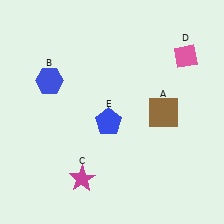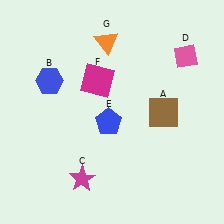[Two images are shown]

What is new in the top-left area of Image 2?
A magenta square (F) was added in the top-left area of Image 2.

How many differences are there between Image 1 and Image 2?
There are 2 differences between the two images.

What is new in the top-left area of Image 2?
An orange triangle (G) was added in the top-left area of Image 2.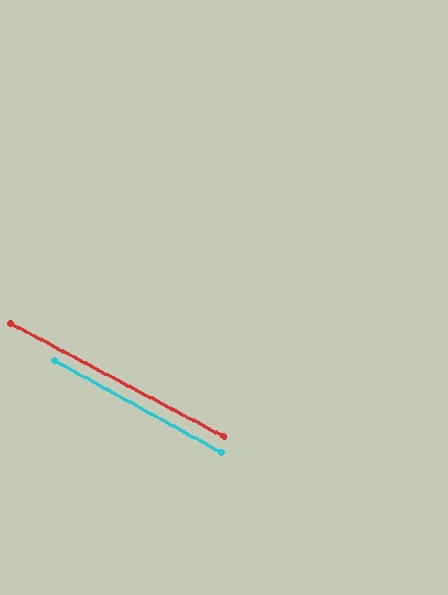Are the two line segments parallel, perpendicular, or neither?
Parallel — their directions differ by only 1.1°.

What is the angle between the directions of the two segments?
Approximately 1 degree.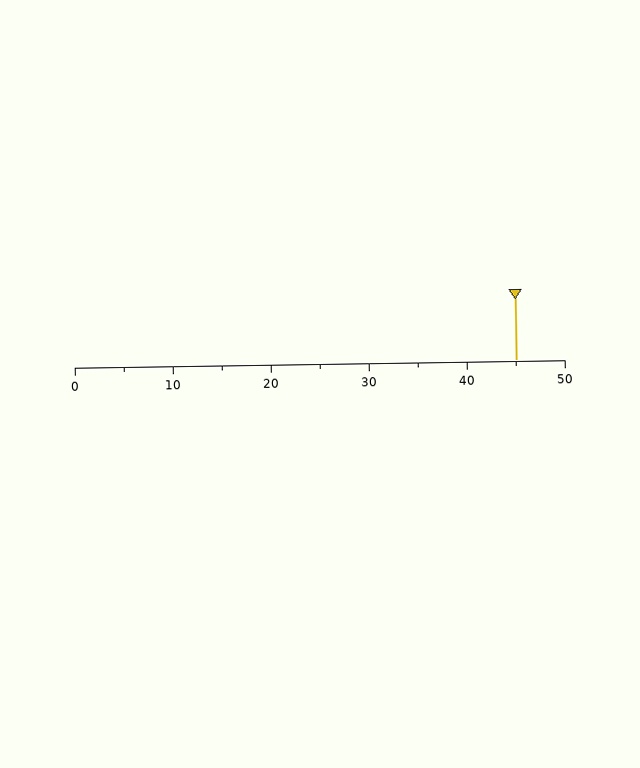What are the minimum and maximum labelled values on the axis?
The axis runs from 0 to 50.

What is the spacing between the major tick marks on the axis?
The major ticks are spaced 10 apart.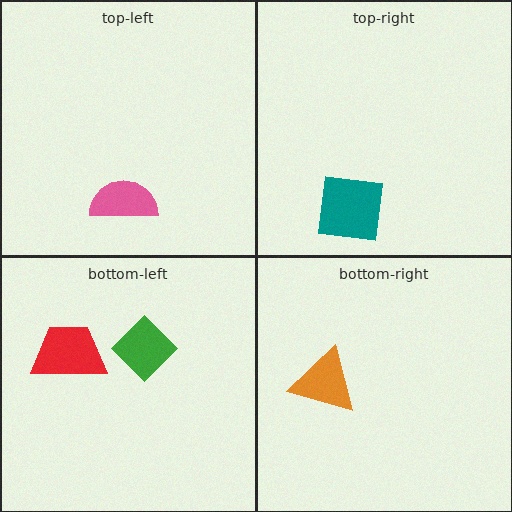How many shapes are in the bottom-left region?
2.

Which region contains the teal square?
The top-right region.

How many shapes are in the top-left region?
1.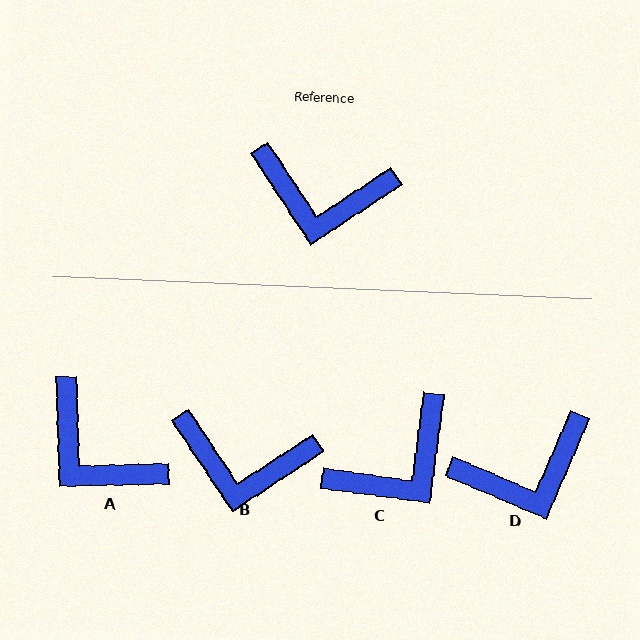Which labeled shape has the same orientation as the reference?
B.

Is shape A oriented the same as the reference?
No, it is off by about 32 degrees.